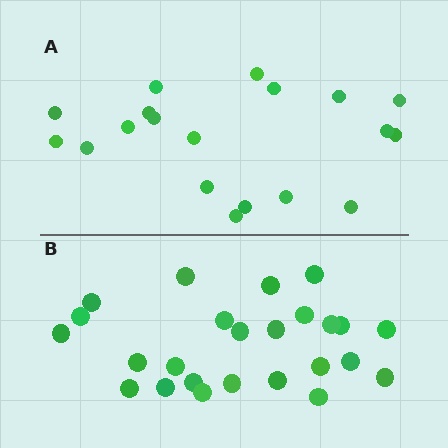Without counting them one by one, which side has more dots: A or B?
Region B (the bottom region) has more dots.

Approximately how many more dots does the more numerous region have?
Region B has about 6 more dots than region A.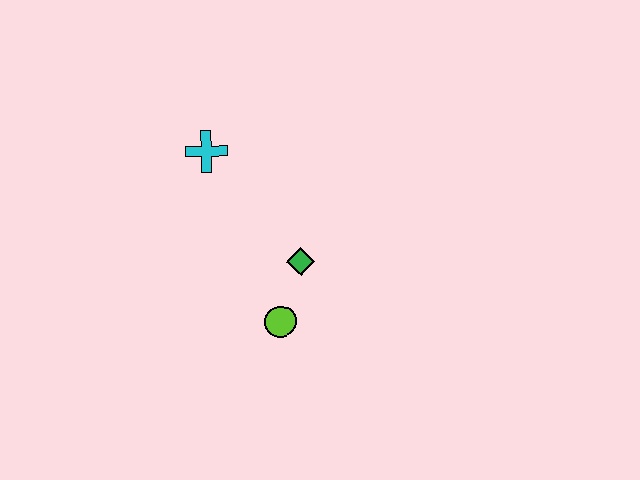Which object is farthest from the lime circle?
The cyan cross is farthest from the lime circle.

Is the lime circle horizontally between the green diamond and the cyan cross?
Yes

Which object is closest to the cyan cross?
The green diamond is closest to the cyan cross.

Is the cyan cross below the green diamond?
No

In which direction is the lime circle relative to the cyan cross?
The lime circle is below the cyan cross.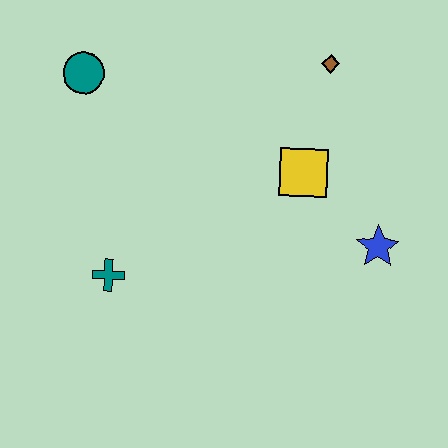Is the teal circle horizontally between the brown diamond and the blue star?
No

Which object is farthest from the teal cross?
The brown diamond is farthest from the teal cross.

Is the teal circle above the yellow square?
Yes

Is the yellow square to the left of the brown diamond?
Yes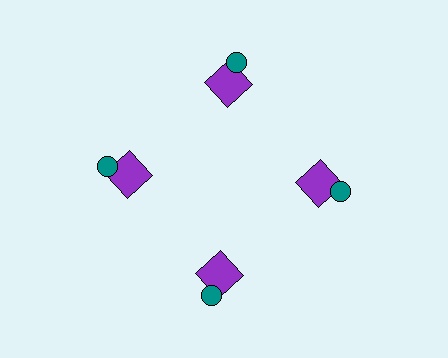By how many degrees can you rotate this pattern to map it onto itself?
The pattern maps onto itself every 90 degrees of rotation.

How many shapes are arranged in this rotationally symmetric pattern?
There are 8 shapes, arranged in 4 groups of 2.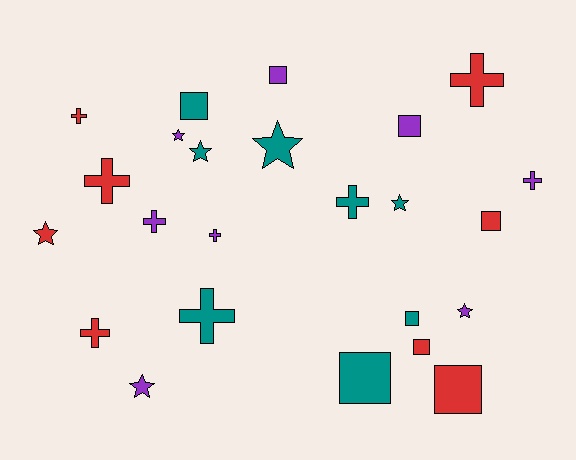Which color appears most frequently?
Teal, with 8 objects.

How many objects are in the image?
There are 24 objects.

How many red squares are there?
There are 3 red squares.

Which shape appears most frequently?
Cross, with 9 objects.